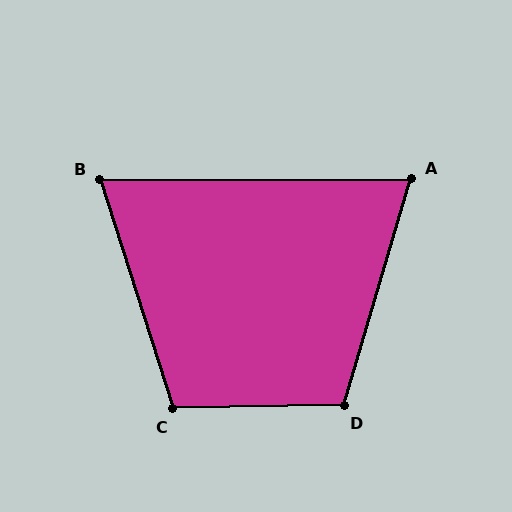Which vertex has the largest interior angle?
D, at approximately 107 degrees.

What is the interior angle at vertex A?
Approximately 73 degrees (acute).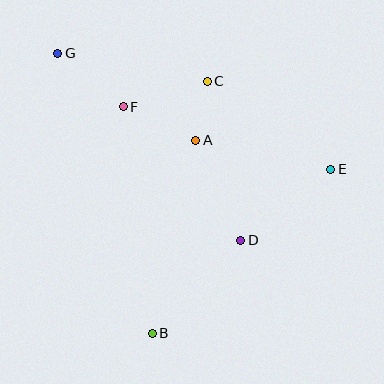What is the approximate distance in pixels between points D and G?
The distance between D and G is approximately 262 pixels.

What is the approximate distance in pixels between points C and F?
The distance between C and F is approximately 88 pixels.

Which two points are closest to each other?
Points A and C are closest to each other.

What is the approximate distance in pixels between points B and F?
The distance between B and F is approximately 228 pixels.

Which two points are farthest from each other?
Points E and G are farthest from each other.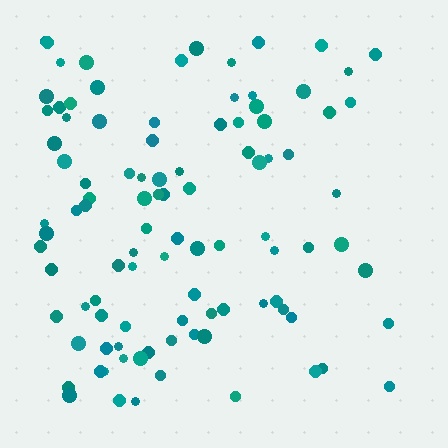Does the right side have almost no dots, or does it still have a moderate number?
Still a moderate number, just noticeably fewer than the left.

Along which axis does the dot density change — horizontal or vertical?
Horizontal.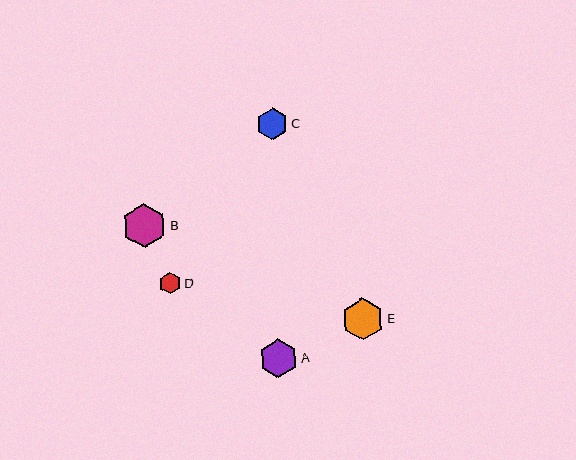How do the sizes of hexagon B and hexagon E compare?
Hexagon B and hexagon E are approximately the same size.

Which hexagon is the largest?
Hexagon B is the largest with a size of approximately 44 pixels.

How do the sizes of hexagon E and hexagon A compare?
Hexagon E and hexagon A are approximately the same size.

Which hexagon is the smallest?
Hexagon D is the smallest with a size of approximately 22 pixels.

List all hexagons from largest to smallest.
From largest to smallest: B, E, A, C, D.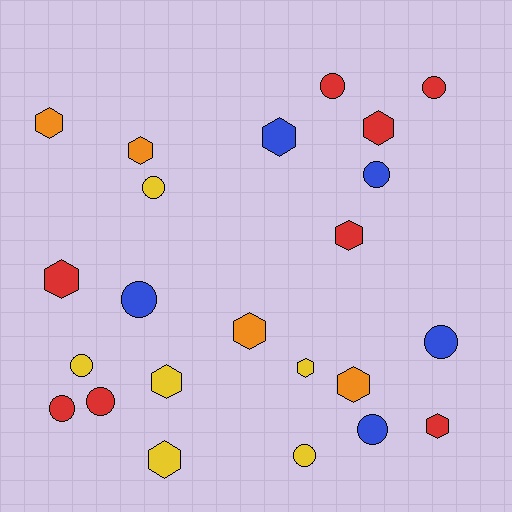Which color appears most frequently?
Red, with 8 objects.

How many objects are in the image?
There are 23 objects.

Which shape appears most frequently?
Hexagon, with 12 objects.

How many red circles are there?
There are 4 red circles.